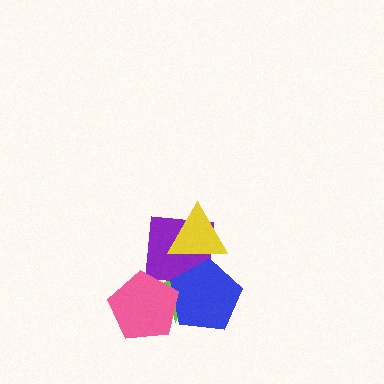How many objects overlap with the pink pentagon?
3 objects overlap with the pink pentagon.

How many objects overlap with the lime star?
4 objects overlap with the lime star.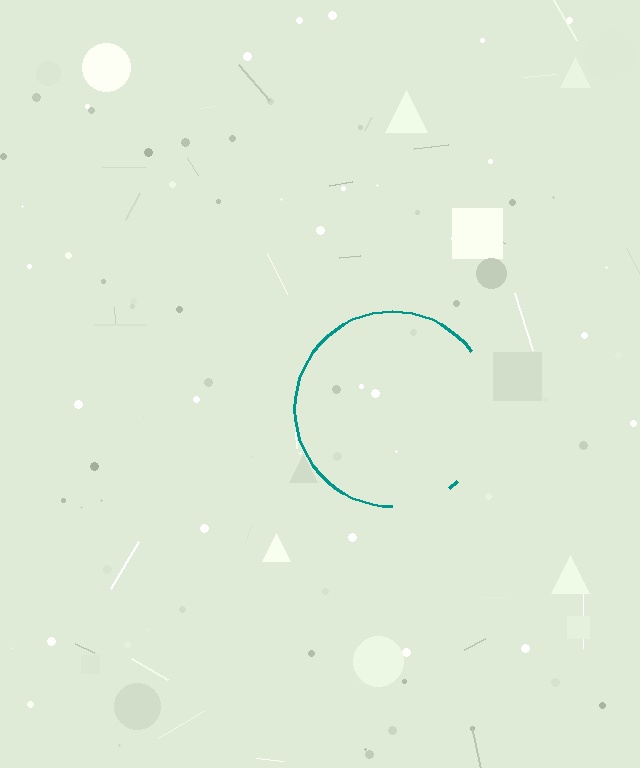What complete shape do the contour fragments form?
The contour fragments form a circle.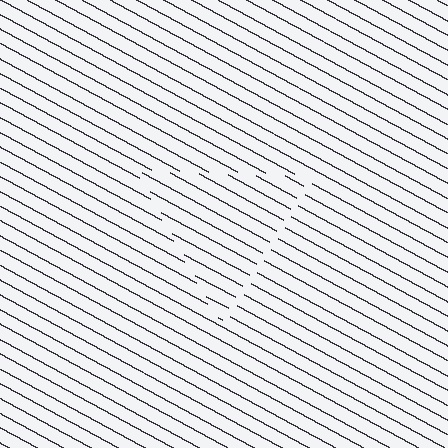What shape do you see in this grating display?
An illusory triangle. The interior of the shape contains the same grating, shifted by half a period — the contour is defined by the phase discontinuity where line-ends from the inner and outer gratings abut.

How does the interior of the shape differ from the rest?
The interior of the shape contains the same grating, shifted by half a period — the contour is defined by the phase discontinuity where line-ends from the inner and outer gratings abut.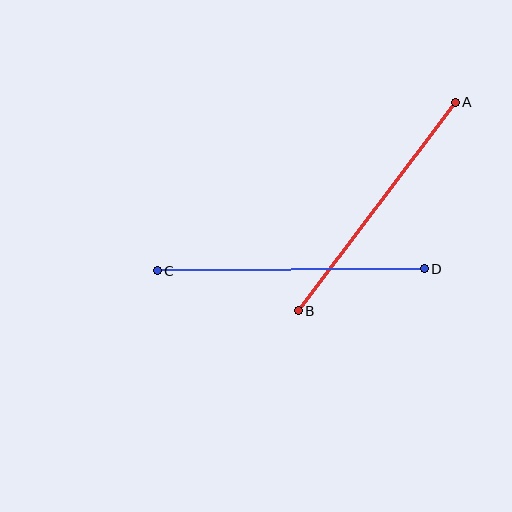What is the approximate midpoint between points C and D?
The midpoint is at approximately (291, 270) pixels.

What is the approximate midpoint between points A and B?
The midpoint is at approximately (377, 206) pixels.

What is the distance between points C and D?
The distance is approximately 267 pixels.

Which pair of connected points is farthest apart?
Points C and D are farthest apart.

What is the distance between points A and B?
The distance is approximately 261 pixels.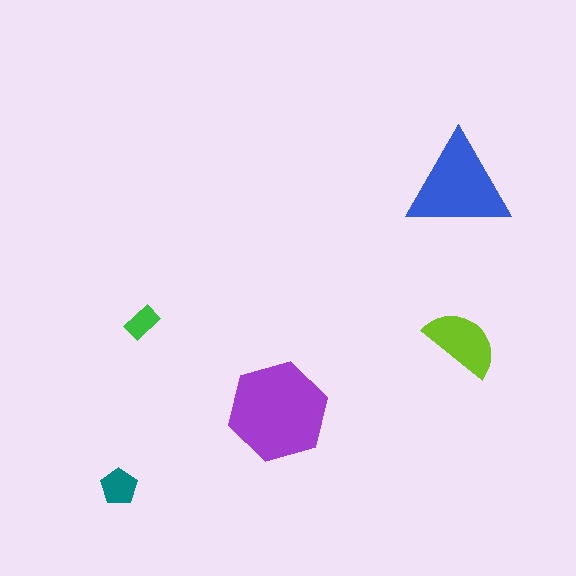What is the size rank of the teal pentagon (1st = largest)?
4th.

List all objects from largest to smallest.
The purple hexagon, the blue triangle, the lime semicircle, the teal pentagon, the green rectangle.